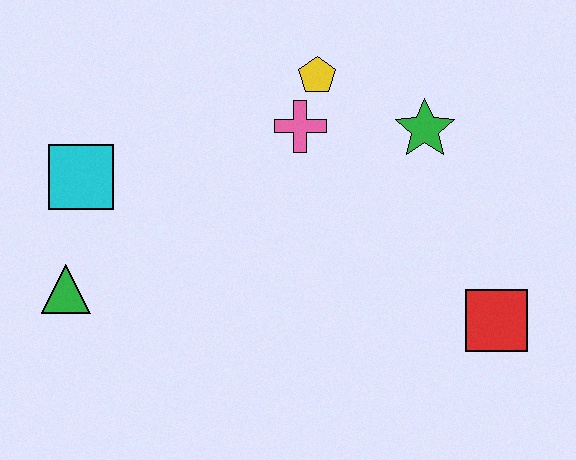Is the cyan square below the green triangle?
No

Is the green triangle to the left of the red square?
Yes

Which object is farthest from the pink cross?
The green triangle is farthest from the pink cross.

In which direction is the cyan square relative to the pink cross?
The cyan square is to the left of the pink cross.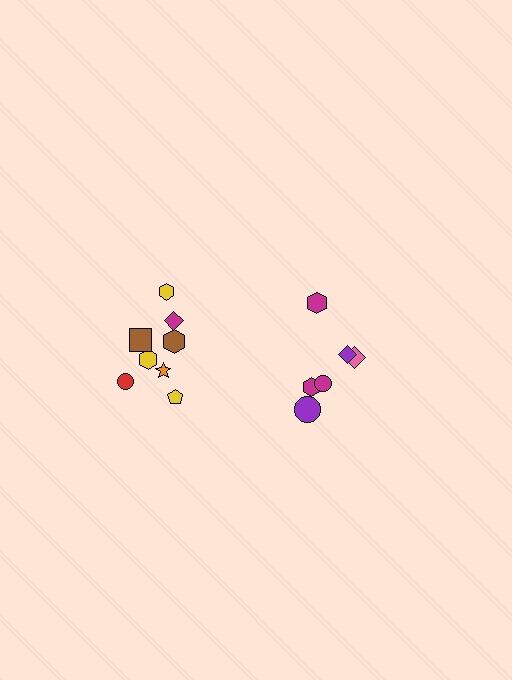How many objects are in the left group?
There are 8 objects.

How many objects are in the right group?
There are 6 objects.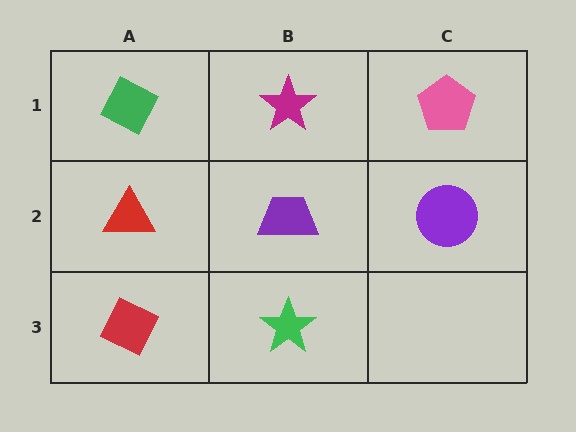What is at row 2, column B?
A purple trapezoid.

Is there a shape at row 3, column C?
No, that cell is empty.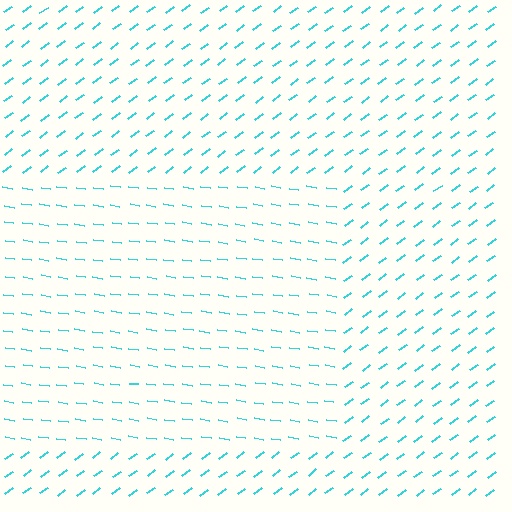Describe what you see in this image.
The image is filled with small cyan line segments. A rectangle region in the image has lines oriented differently from the surrounding lines, creating a visible texture boundary.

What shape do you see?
I see a rectangle.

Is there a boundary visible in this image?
Yes, there is a texture boundary formed by a change in line orientation.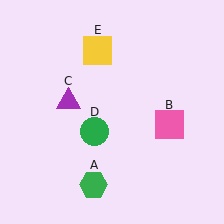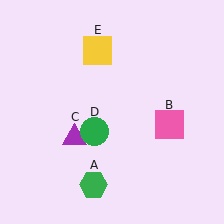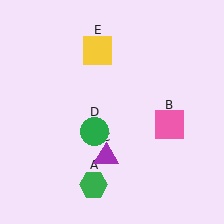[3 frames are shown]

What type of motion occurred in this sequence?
The purple triangle (object C) rotated counterclockwise around the center of the scene.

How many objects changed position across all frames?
1 object changed position: purple triangle (object C).